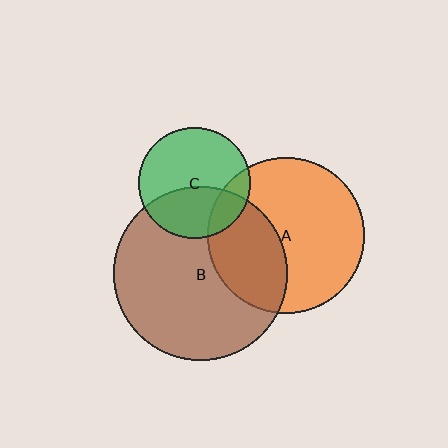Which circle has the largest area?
Circle B (brown).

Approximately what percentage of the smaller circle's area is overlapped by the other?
Approximately 40%.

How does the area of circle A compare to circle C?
Approximately 2.0 times.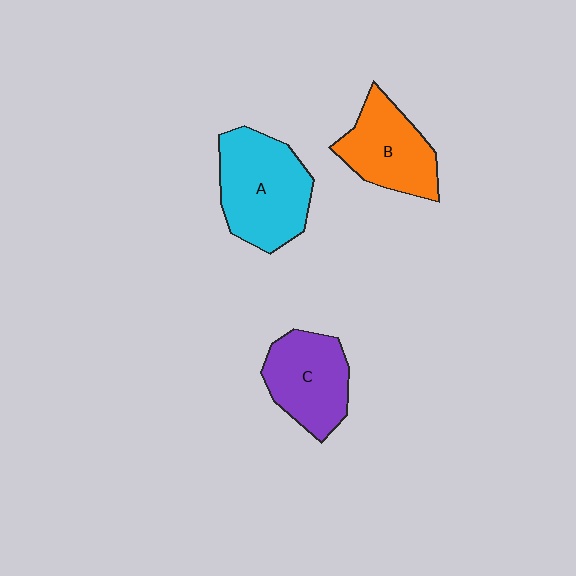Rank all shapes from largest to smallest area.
From largest to smallest: A (cyan), C (purple), B (orange).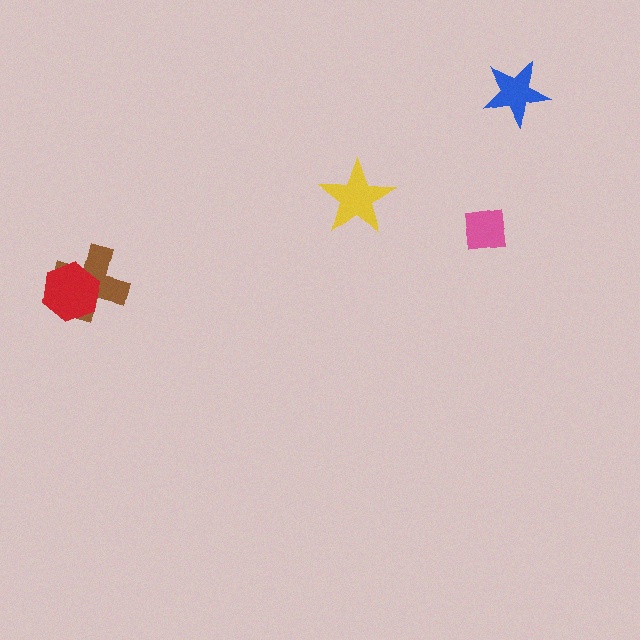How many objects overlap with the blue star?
0 objects overlap with the blue star.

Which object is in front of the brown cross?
The red hexagon is in front of the brown cross.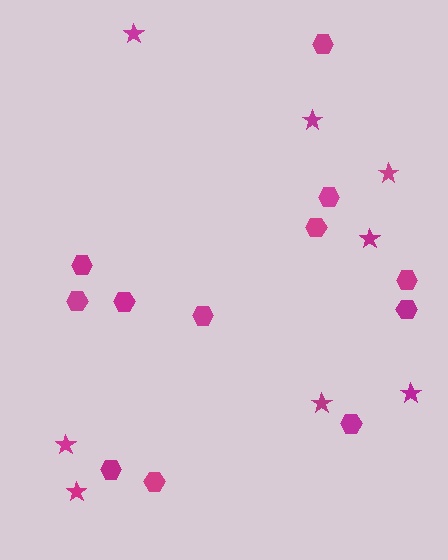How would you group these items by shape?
There are 2 groups: one group of stars (8) and one group of hexagons (12).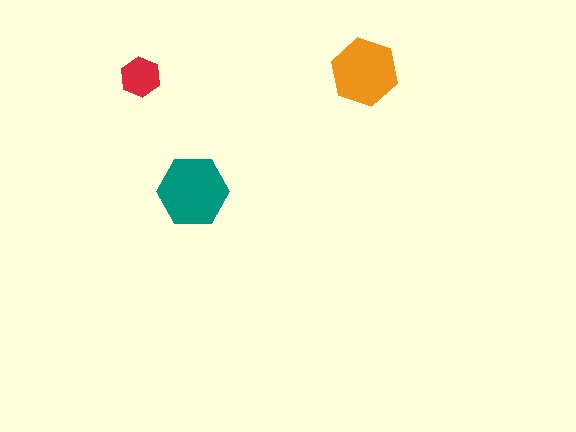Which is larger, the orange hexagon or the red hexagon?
The orange one.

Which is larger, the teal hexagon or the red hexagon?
The teal one.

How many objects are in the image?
There are 3 objects in the image.